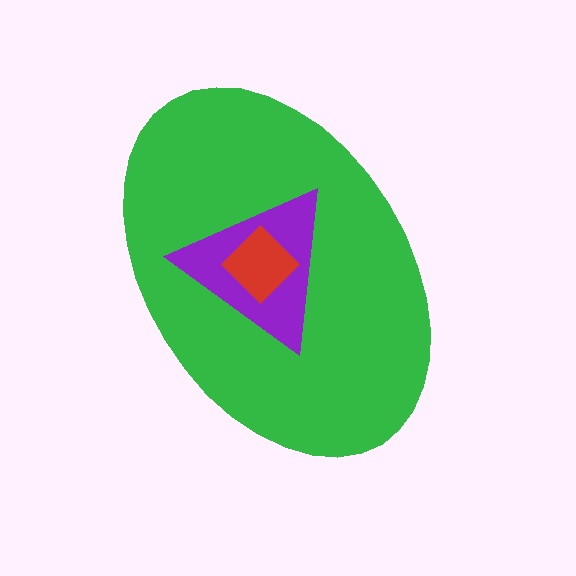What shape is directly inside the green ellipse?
The purple triangle.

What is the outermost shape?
The green ellipse.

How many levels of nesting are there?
3.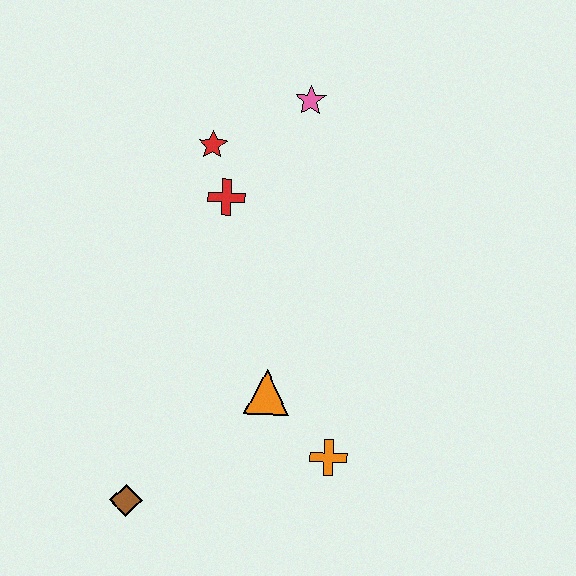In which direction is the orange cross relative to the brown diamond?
The orange cross is to the right of the brown diamond.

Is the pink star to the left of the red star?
No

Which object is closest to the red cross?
The red star is closest to the red cross.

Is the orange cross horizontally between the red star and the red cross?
No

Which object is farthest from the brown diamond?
The pink star is farthest from the brown diamond.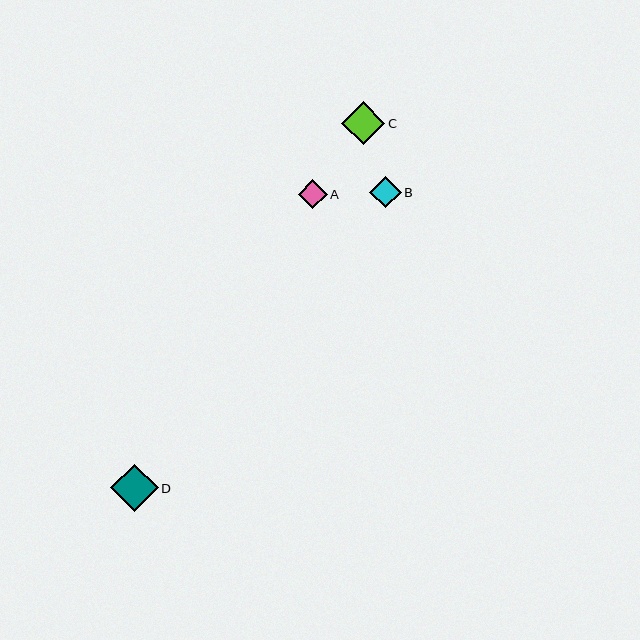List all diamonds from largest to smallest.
From largest to smallest: D, C, B, A.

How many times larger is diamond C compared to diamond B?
Diamond C is approximately 1.4 times the size of diamond B.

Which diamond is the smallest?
Diamond A is the smallest with a size of approximately 29 pixels.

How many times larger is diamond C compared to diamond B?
Diamond C is approximately 1.4 times the size of diamond B.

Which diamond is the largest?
Diamond D is the largest with a size of approximately 47 pixels.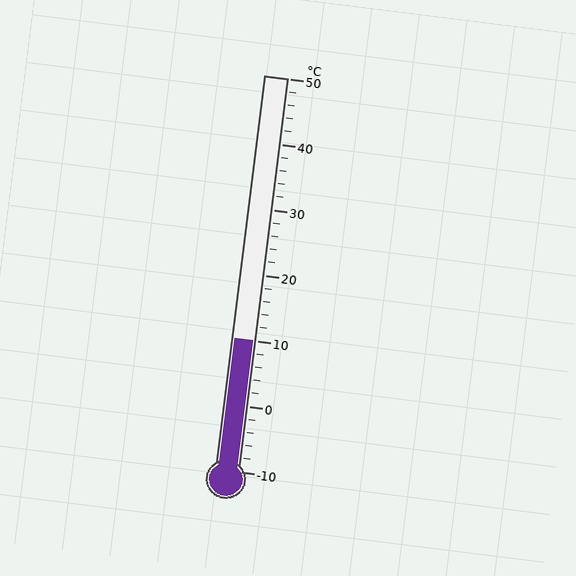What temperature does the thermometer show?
The thermometer shows approximately 10°C.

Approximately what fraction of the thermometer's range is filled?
The thermometer is filled to approximately 35% of its range.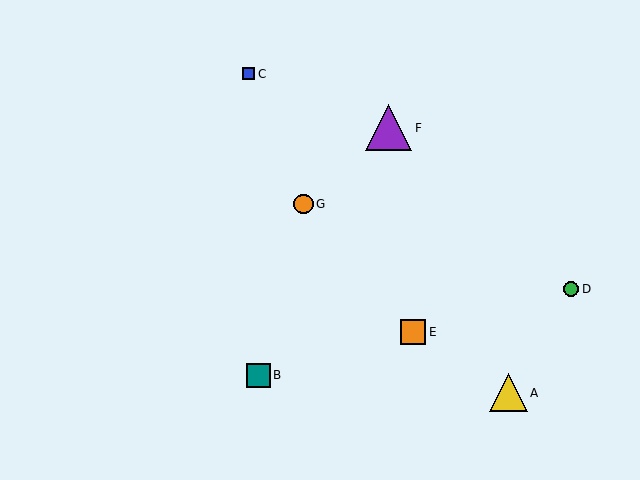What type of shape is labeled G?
Shape G is an orange circle.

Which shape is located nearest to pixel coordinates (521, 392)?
The yellow triangle (labeled A) at (508, 393) is nearest to that location.